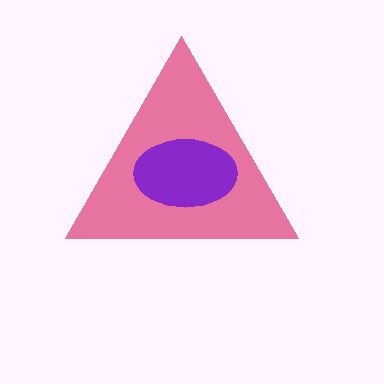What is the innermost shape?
The purple ellipse.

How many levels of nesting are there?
2.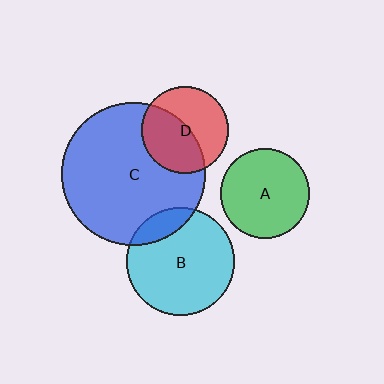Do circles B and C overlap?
Yes.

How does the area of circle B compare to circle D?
Approximately 1.5 times.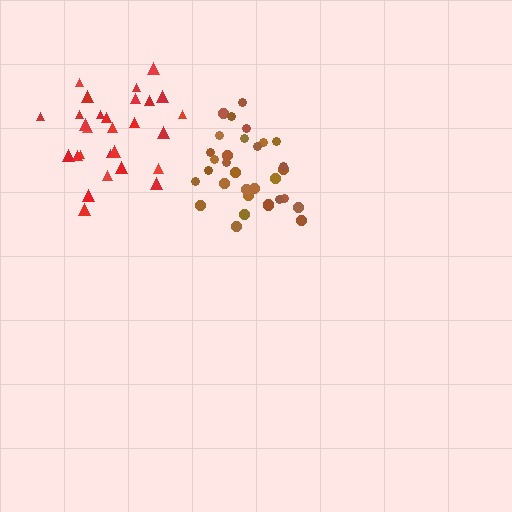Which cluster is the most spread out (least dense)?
Red.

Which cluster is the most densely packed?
Brown.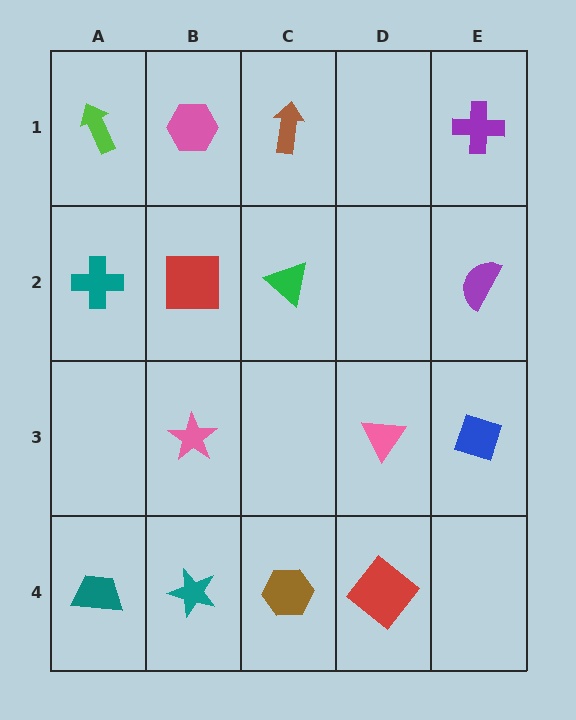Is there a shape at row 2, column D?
No, that cell is empty.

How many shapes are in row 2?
4 shapes.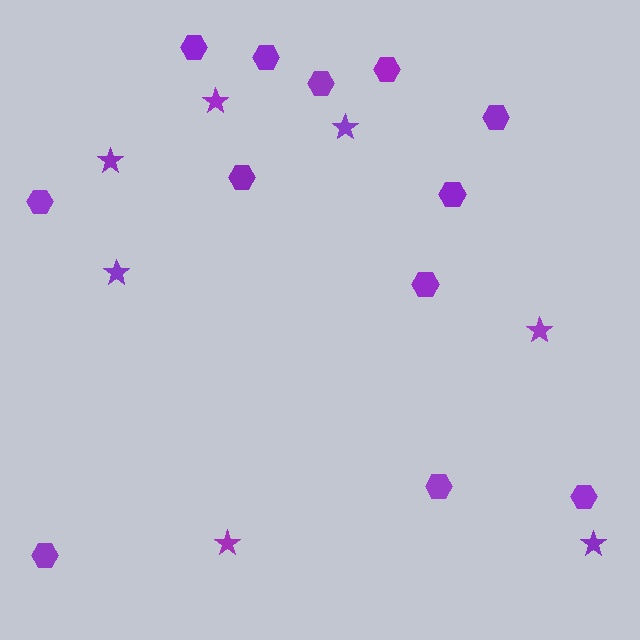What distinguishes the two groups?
There are 2 groups: one group of hexagons (12) and one group of stars (7).